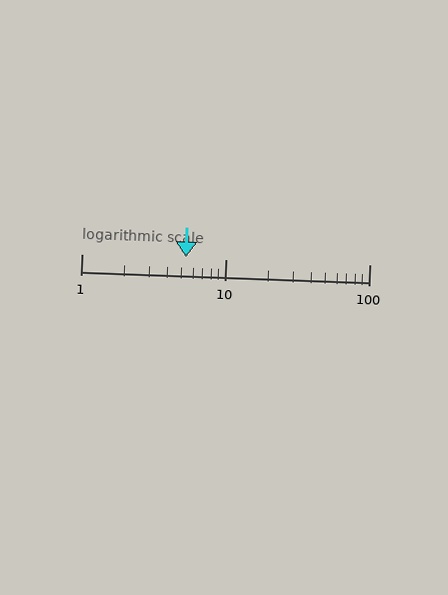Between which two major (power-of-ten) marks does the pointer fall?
The pointer is between 1 and 10.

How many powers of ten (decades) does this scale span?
The scale spans 2 decades, from 1 to 100.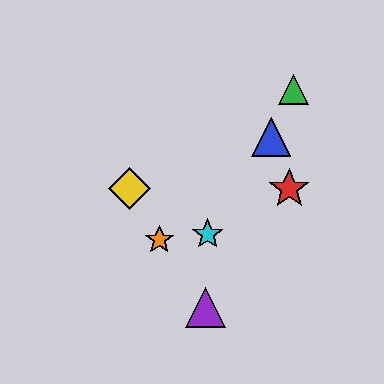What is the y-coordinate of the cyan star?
The cyan star is at y≈234.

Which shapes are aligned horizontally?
The red star, the yellow diamond are aligned horizontally.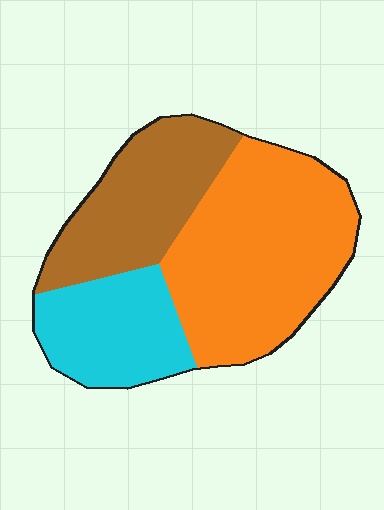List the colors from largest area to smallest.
From largest to smallest: orange, brown, cyan.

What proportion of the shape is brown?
Brown takes up about one quarter (1/4) of the shape.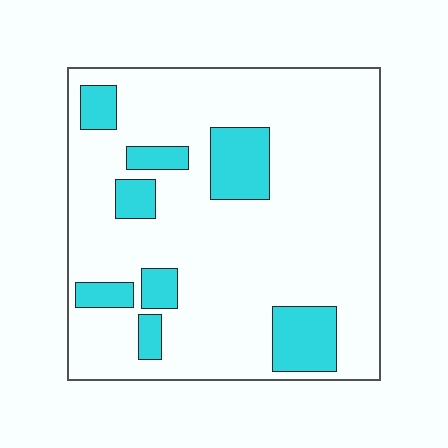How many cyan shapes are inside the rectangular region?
8.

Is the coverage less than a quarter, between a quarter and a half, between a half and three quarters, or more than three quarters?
Less than a quarter.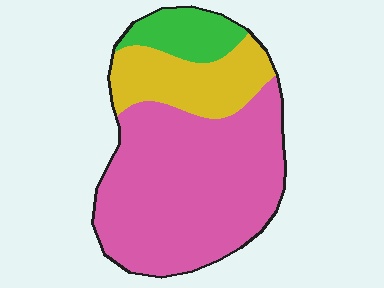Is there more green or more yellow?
Yellow.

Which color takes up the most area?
Pink, at roughly 65%.